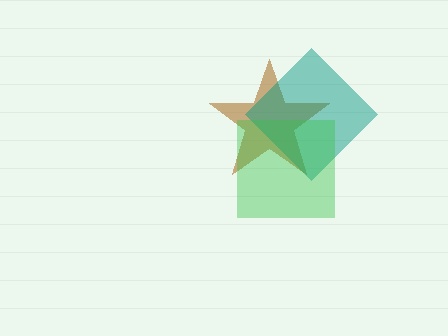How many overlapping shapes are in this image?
There are 3 overlapping shapes in the image.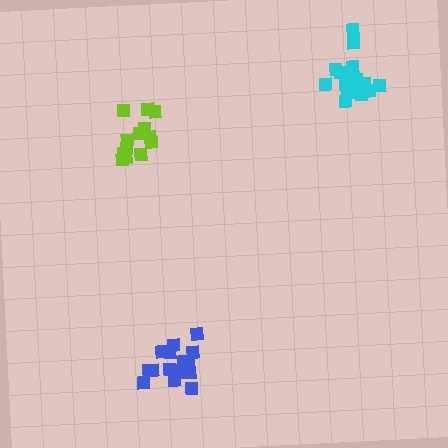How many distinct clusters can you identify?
There are 3 distinct clusters.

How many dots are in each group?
Group 1: 19 dots, Group 2: 13 dots, Group 3: 17 dots (49 total).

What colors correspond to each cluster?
The clusters are colored: cyan, lime, blue.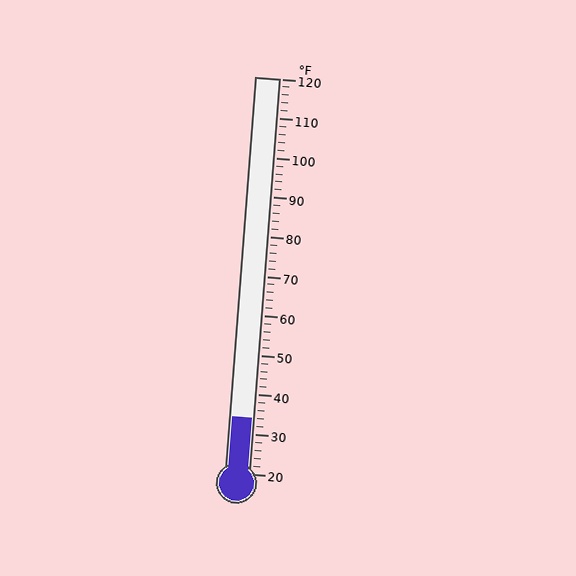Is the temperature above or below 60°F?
The temperature is below 60°F.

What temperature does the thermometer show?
The thermometer shows approximately 34°F.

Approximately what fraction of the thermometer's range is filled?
The thermometer is filled to approximately 15% of its range.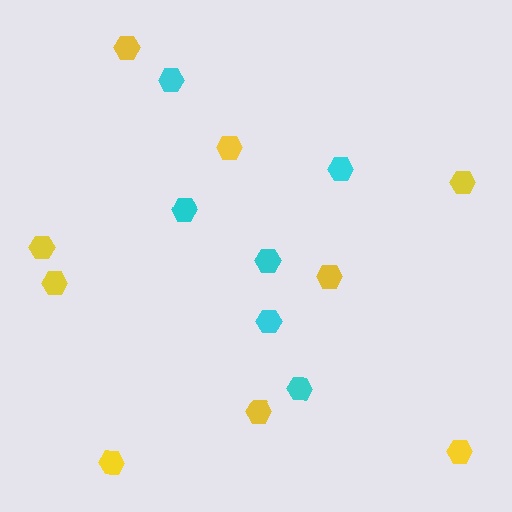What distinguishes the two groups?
There are 2 groups: one group of cyan hexagons (6) and one group of yellow hexagons (9).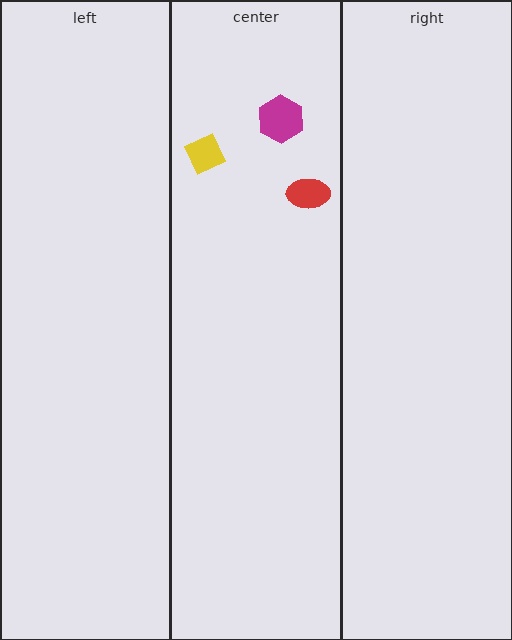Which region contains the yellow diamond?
The center region.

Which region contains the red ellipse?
The center region.